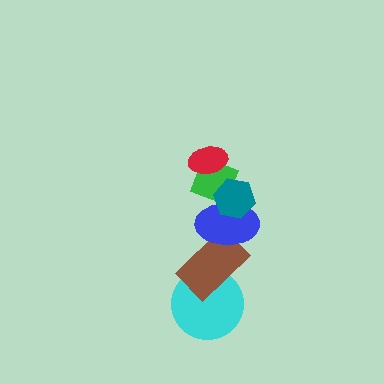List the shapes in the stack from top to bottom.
From top to bottom: the red ellipse, the teal hexagon, the green diamond, the blue ellipse, the brown rectangle, the cyan circle.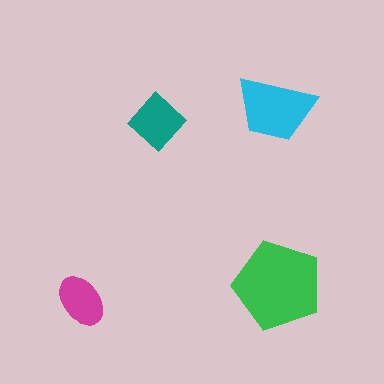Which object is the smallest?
The magenta ellipse.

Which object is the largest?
The green pentagon.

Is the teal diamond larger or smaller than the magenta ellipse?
Larger.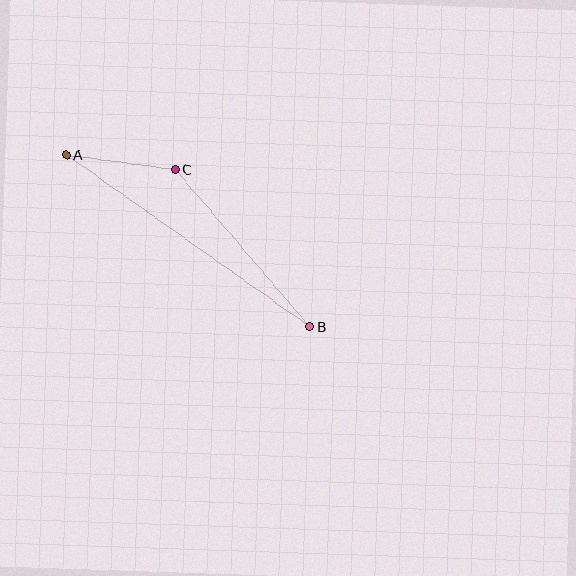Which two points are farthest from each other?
Points A and B are farthest from each other.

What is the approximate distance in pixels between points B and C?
The distance between B and C is approximately 207 pixels.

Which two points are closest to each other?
Points A and C are closest to each other.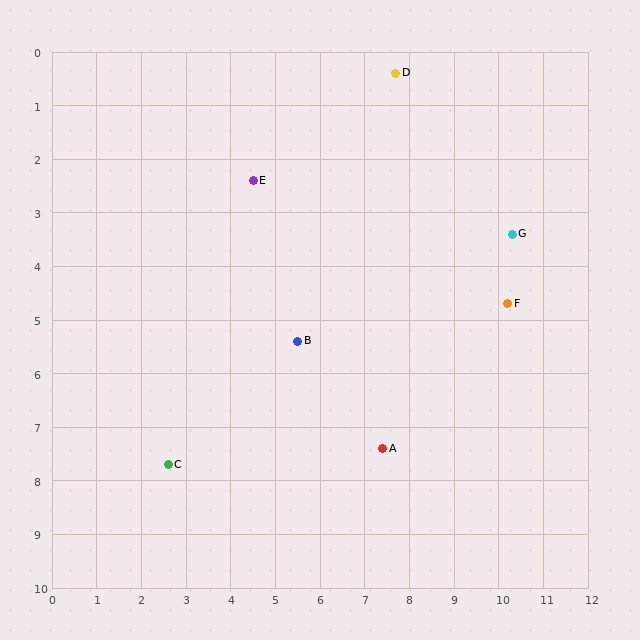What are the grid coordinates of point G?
Point G is at approximately (10.3, 3.4).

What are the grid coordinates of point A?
Point A is at approximately (7.4, 7.4).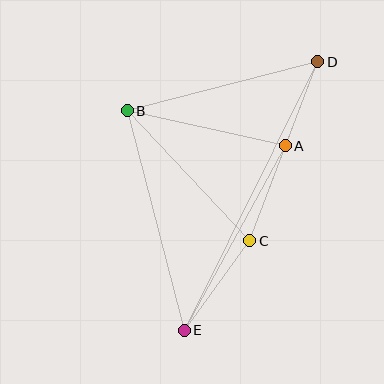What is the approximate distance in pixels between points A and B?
The distance between A and B is approximately 162 pixels.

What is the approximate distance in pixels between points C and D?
The distance between C and D is approximately 191 pixels.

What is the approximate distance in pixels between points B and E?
The distance between B and E is approximately 227 pixels.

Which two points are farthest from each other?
Points D and E are farthest from each other.